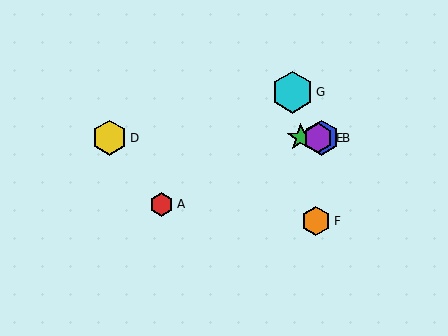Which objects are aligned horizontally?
Objects B, C, D, E are aligned horizontally.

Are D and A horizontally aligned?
No, D is at y≈138 and A is at y≈204.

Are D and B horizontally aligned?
Yes, both are at y≈138.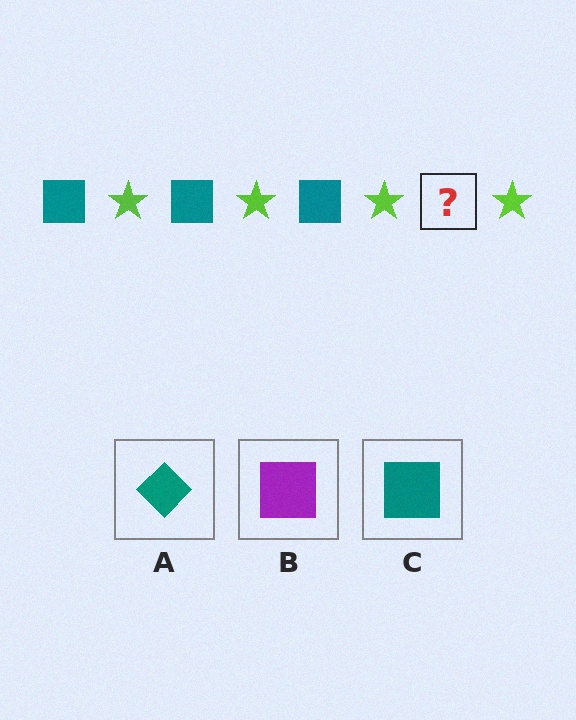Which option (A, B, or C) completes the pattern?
C.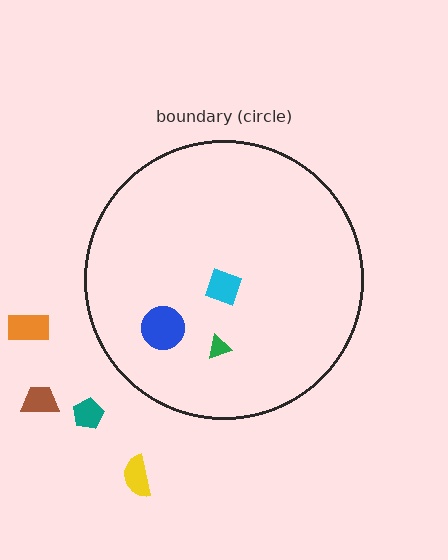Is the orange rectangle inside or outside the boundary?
Outside.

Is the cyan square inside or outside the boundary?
Inside.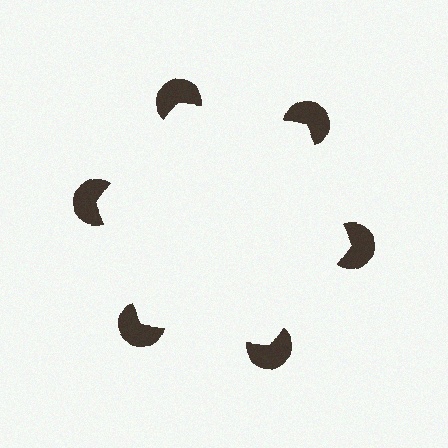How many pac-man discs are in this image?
There are 6 — one at each vertex of the illusory hexagon.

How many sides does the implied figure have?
6 sides.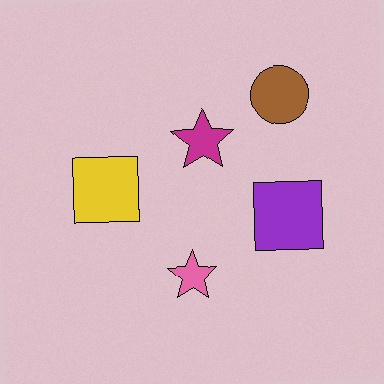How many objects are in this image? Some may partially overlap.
There are 5 objects.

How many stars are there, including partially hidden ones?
There are 2 stars.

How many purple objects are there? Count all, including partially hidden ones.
There is 1 purple object.